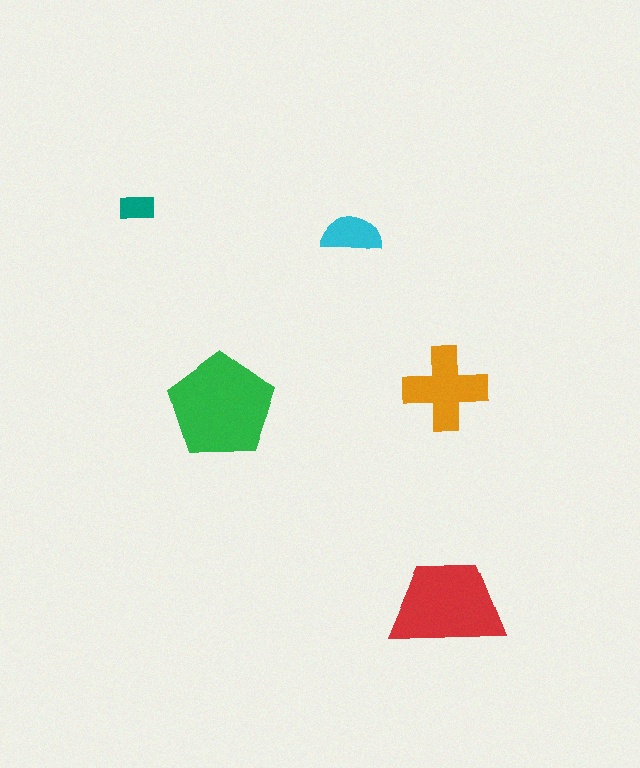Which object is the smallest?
The teal rectangle.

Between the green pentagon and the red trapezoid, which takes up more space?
The green pentagon.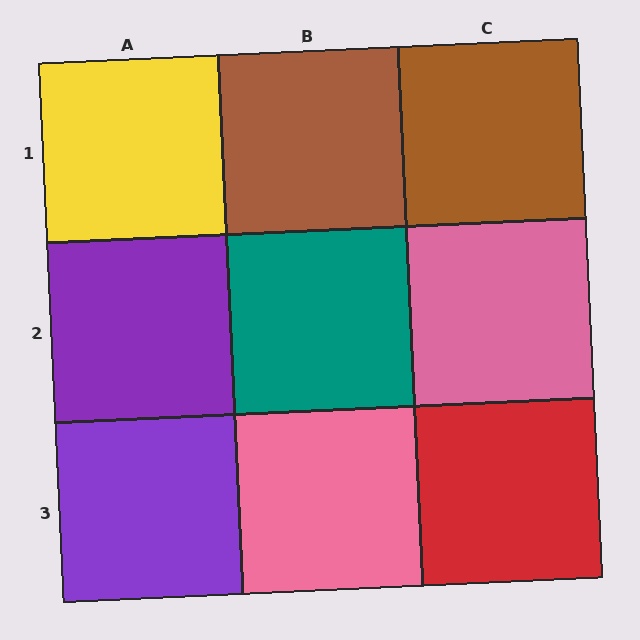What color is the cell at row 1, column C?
Brown.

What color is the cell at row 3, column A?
Purple.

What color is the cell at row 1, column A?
Yellow.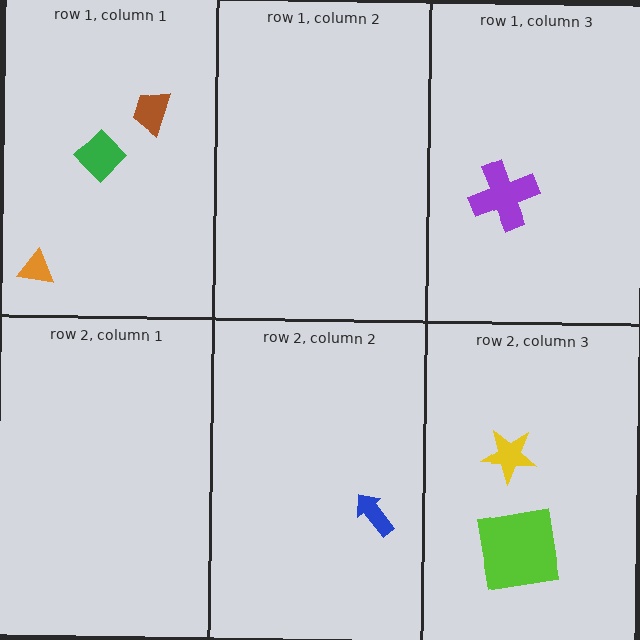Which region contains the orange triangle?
The row 1, column 1 region.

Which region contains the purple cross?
The row 1, column 3 region.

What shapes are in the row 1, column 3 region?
The purple cross.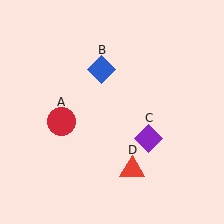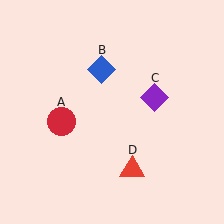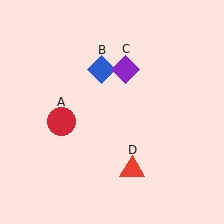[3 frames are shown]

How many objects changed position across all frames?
1 object changed position: purple diamond (object C).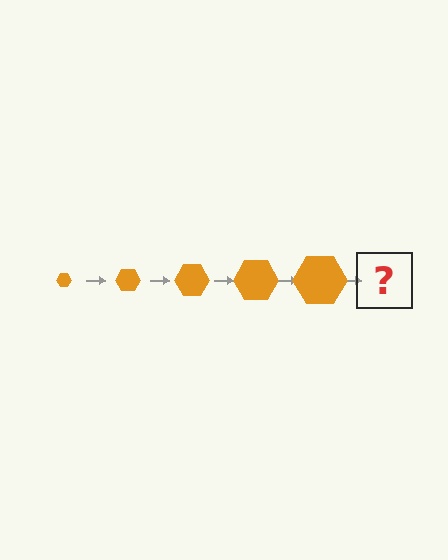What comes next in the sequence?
The next element should be an orange hexagon, larger than the previous one.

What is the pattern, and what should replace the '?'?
The pattern is that the hexagon gets progressively larger each step. The '?' should be an orange hexagon, larger than the previous one.